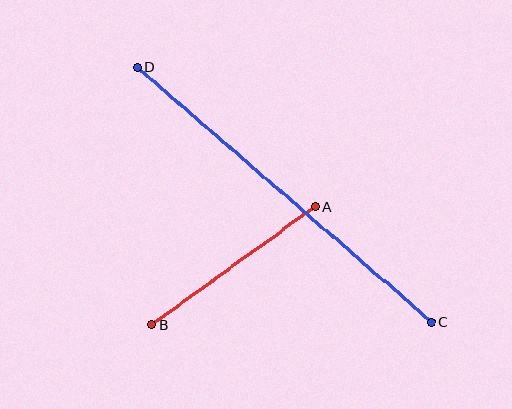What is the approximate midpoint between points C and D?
The midpoint is at approximately (285, 195) pixels.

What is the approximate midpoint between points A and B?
The midpoint is at approximately (234, 266) pixels.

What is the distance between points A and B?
The distance is approximately 201 pixels.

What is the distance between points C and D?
The distance is approximately 389 pixels.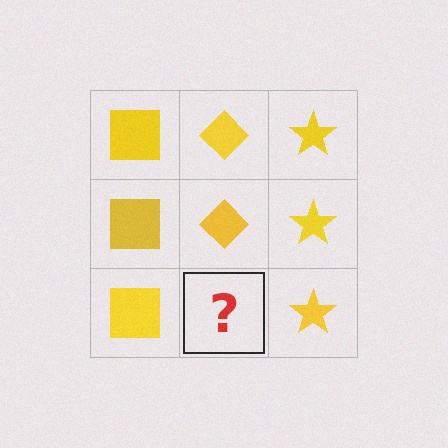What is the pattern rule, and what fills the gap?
The rule is that each column has a consistent shape. The gap should be filled with a yellow diamond.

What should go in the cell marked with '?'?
The missing cell should contain a yellow diamond.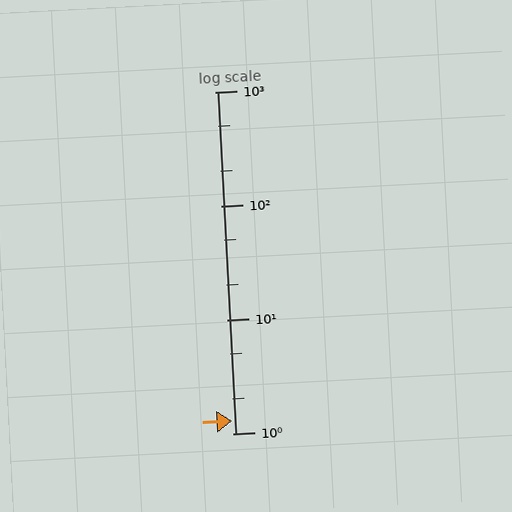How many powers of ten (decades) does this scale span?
The scale spans 3 decades, from 1 to 1000.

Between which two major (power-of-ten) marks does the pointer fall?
The pointer is between 1 and 10.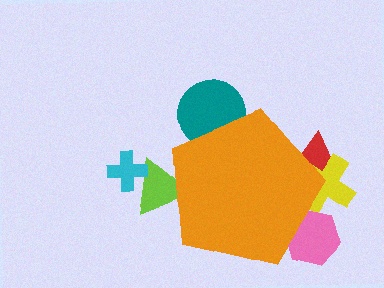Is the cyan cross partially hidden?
No, the cyan cross is fully visible.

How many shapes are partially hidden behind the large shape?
5 shapes are partially hidden.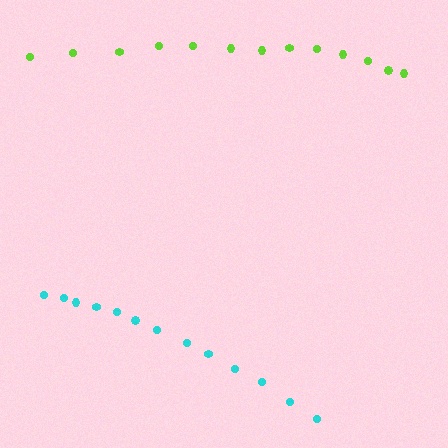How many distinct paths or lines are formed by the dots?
There are 2 distinct paths.